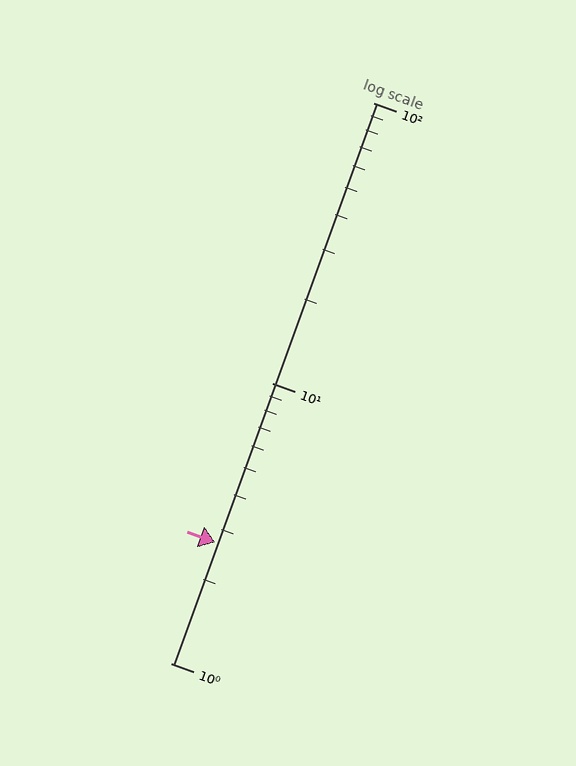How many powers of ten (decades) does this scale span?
The scale spans 2 decades, from 1 to 100.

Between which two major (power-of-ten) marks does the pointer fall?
The pointer is between 1 and 10.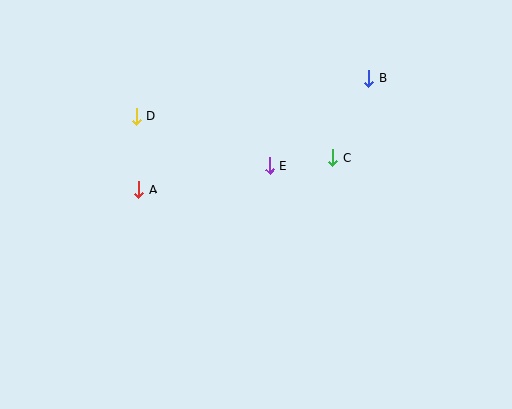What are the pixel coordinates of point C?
Point C is at (333, 157).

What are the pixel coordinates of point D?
Point D is at (136, 116).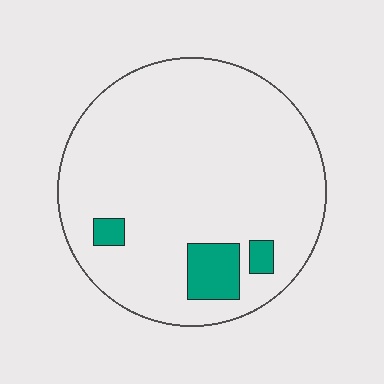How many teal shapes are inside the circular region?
3.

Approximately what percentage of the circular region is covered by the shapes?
Approximately 10%.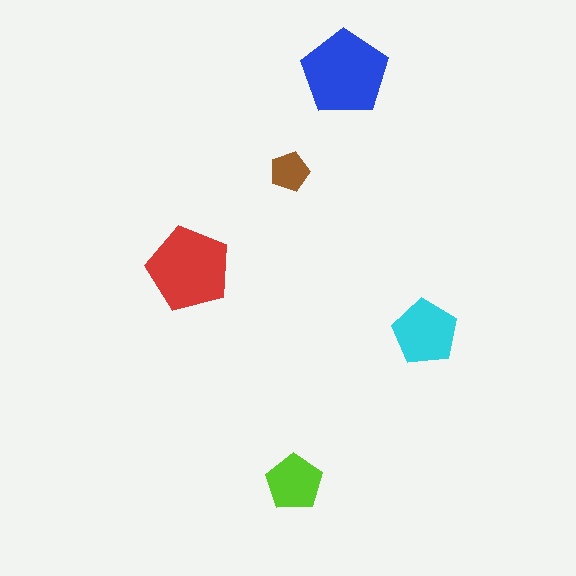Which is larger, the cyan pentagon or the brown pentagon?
The cyan one.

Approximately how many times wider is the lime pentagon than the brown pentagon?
About 1.5 times wider.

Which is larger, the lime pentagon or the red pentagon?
The red one.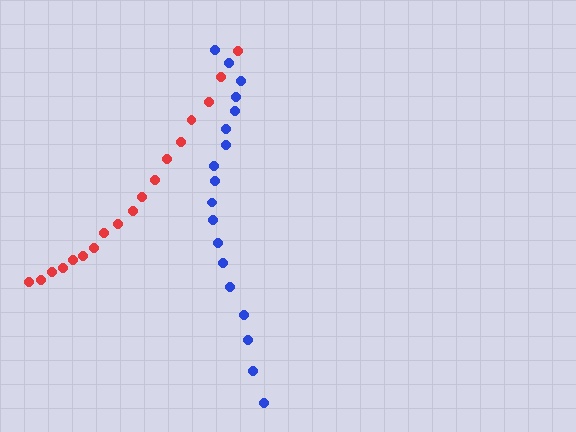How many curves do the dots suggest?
There are 2 distinct paths.